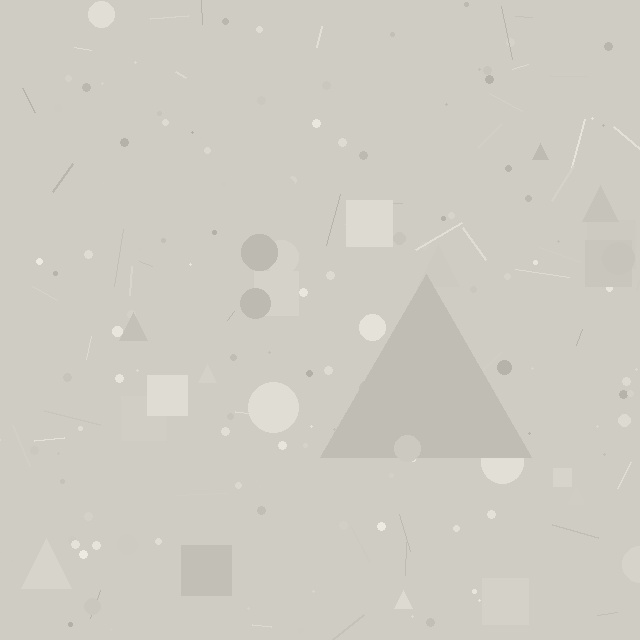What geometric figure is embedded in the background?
A triangle is embedded in the background.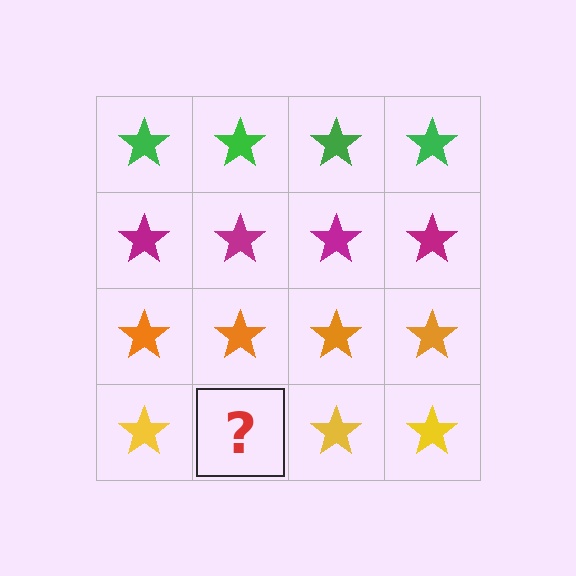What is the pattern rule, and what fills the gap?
The rule is that each row has a consistent color. The gap should be filled with a yellow star.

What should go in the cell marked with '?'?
The missing cell should contain a yellow star.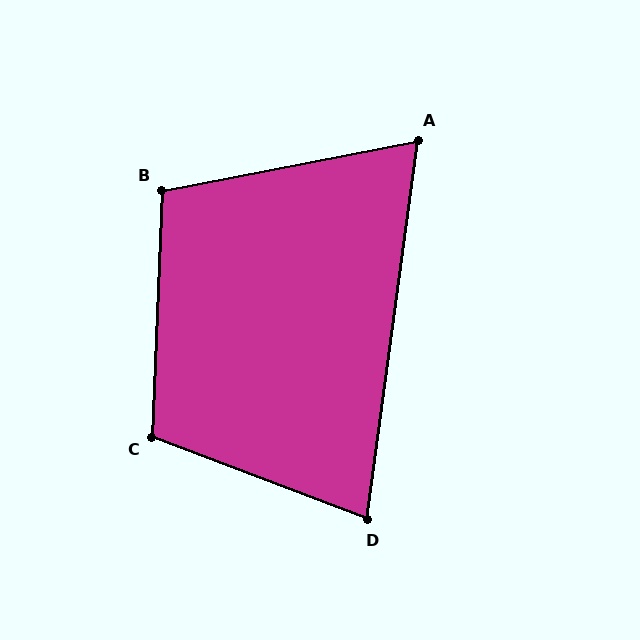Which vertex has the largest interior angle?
C, at approximately 109 degrees.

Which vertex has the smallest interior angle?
A, at approximately 71 degrees.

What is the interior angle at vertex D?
Approximately 77 degrees (acute).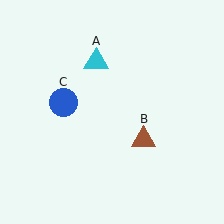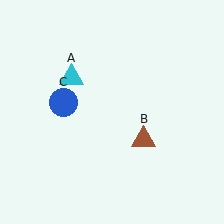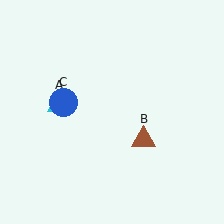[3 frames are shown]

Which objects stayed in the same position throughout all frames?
Brown triangle (object B) and blue circle (object C) remained stationary.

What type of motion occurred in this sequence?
The cyan triangle (object A) rotated counterclockwise around the center of the scene.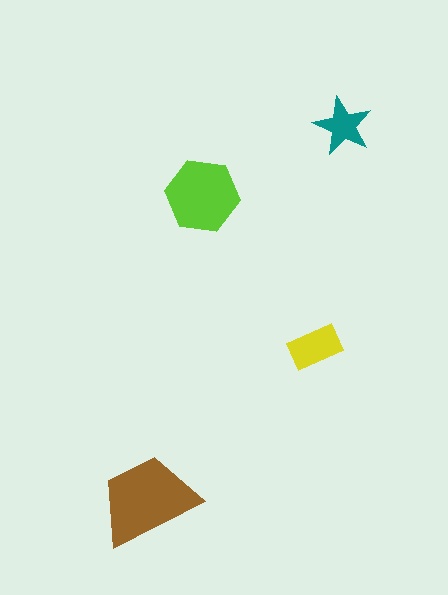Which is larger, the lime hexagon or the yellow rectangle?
The lime hexagon.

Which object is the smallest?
The teal star.